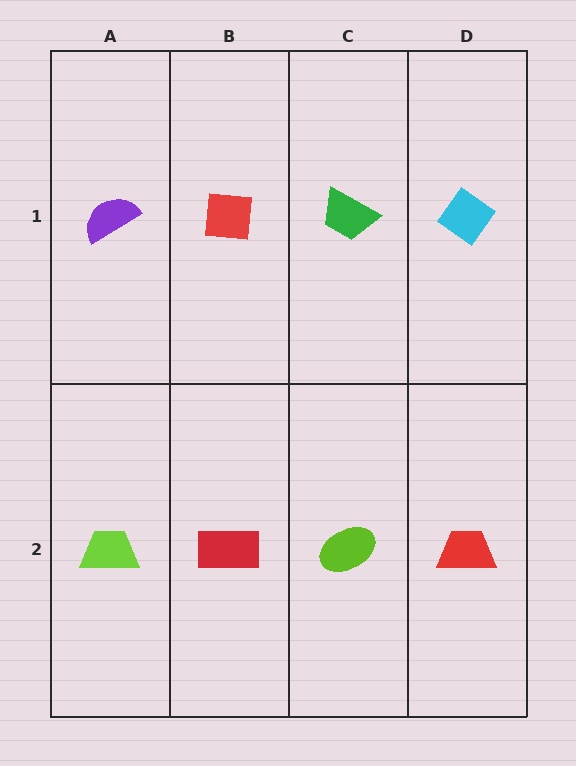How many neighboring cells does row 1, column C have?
3.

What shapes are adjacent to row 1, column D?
A red trapezoid (row 2, column D), a green trapezoid (row 1, column C).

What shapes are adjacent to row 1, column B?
A red rectangle (row 2, column B), a purple semicircle (row 1, column A), a green trapezoid (row 1, column C).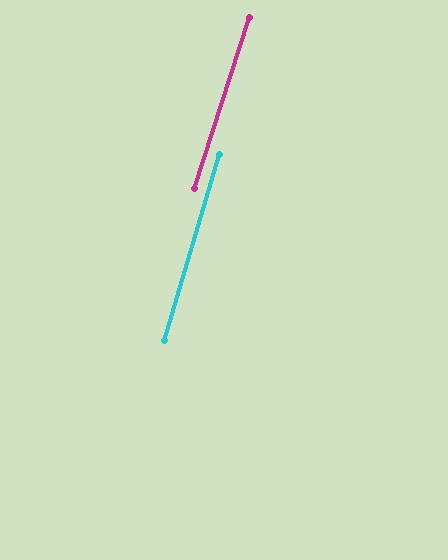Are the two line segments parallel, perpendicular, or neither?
Parallel — their directions differ by only 1.6°.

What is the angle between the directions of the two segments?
Approximately 2 degrees.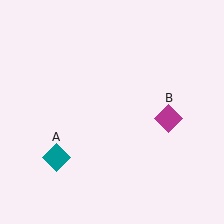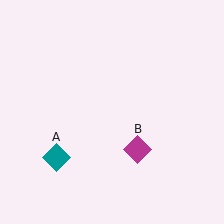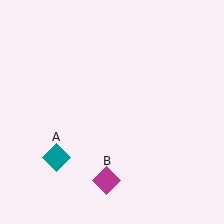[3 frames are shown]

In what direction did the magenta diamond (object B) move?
The magenta diamond (object B) moved down and to the left.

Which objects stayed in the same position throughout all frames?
Teal diamond (object A) remained stationary.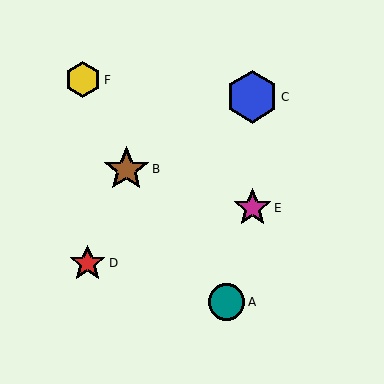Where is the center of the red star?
The center of the red star is at (87, 263).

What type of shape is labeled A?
Shape A is a teal circle.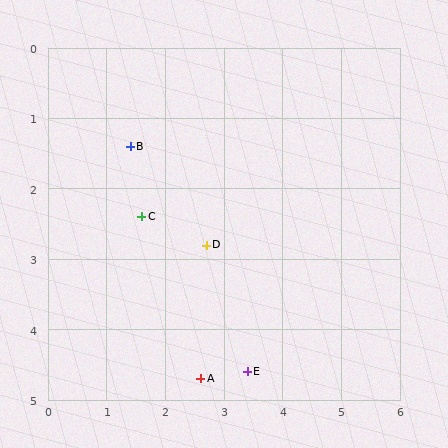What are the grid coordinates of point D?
Point D is at approximately (2.7, 2.8).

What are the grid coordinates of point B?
Point B is at approximately (1.4, 1.4).